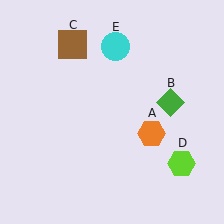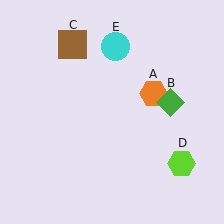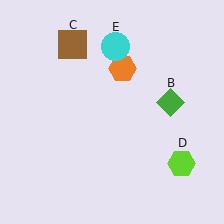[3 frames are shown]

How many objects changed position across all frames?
1 object changed position: orange hexagon (object A).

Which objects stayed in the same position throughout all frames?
Green diamond (object B) and brown square (object C) and lime hexagon (object D) and cyan circle (object E) remained stationary.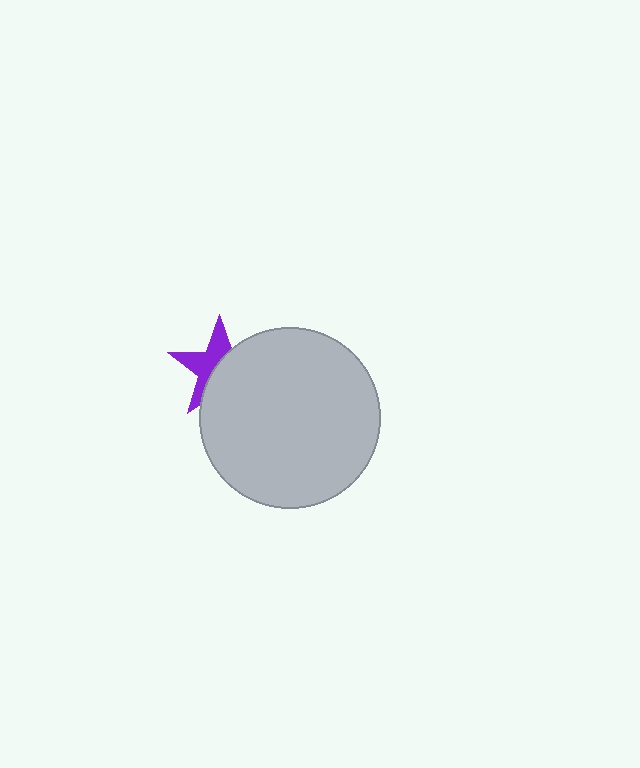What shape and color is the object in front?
The object in front is a light gray circle.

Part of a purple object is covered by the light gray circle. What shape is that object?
It is a star.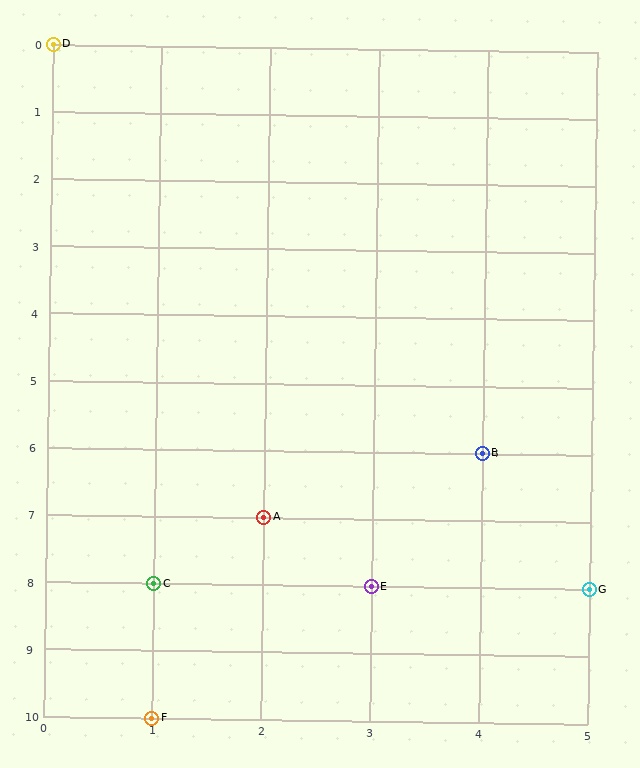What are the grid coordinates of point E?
Point E is at grid coordinates (3, 8).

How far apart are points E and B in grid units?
Points E and B are 1 column and 2 rows apart (about 2.2 grid units diagonally).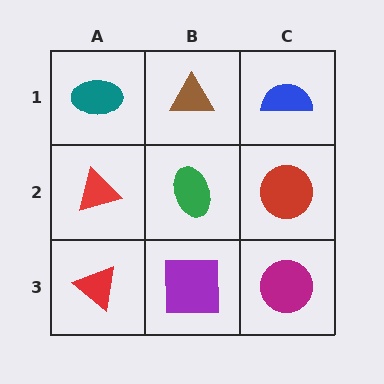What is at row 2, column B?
A green ellipse.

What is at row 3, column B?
A purple square.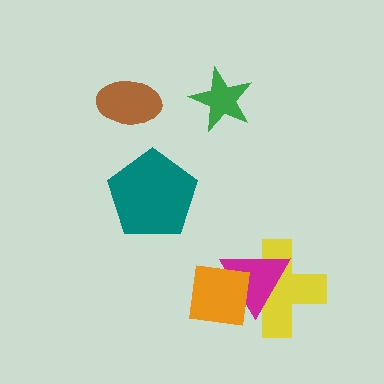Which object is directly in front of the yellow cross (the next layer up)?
The magenta triangle is directly in front of the yellow cross.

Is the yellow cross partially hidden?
Yes, it is partially covered by another shape.